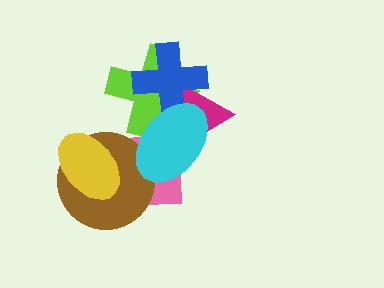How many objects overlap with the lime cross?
3 objects overlap with the lime cross.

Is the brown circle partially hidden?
Yes, it is partially covered by another shape.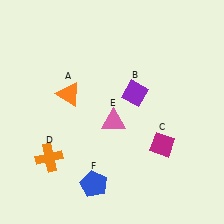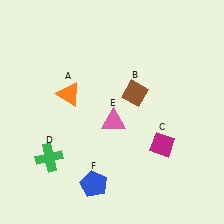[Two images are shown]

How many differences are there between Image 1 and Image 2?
There are 2 differences between the two images.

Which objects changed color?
B changed from purple to brown. D changed from orange to green.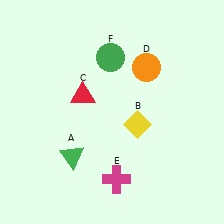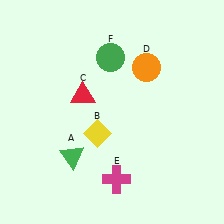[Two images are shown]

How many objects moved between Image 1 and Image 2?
1 object moved between the two images.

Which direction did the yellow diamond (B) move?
The yellow diamond (B) moved left.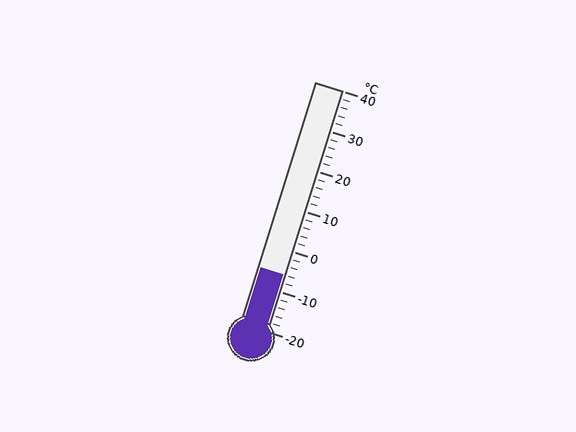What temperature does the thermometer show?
The thermometer shows approximately -6°C.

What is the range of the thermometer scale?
The thermometer scale ranges from -20°C to 40°C.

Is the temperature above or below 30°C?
The temperature is below 30°C.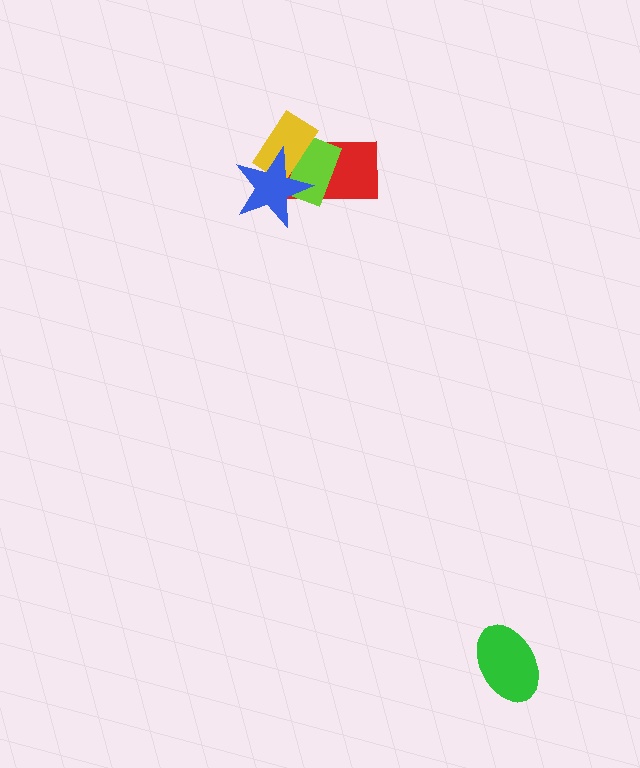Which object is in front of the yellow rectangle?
The blue star is in front of the yellow rectangle.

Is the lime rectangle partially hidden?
Yes, it is partially covered by another shape.